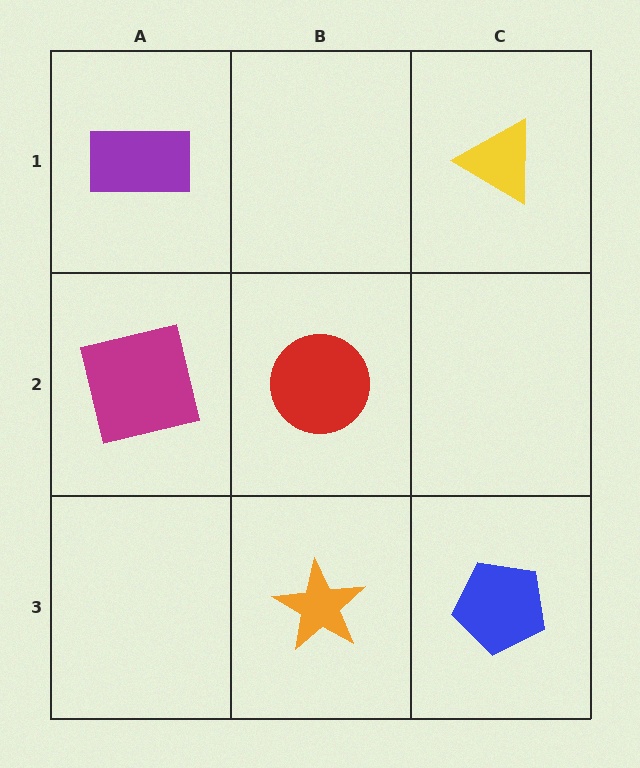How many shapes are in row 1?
2 shapes.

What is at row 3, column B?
An orange star.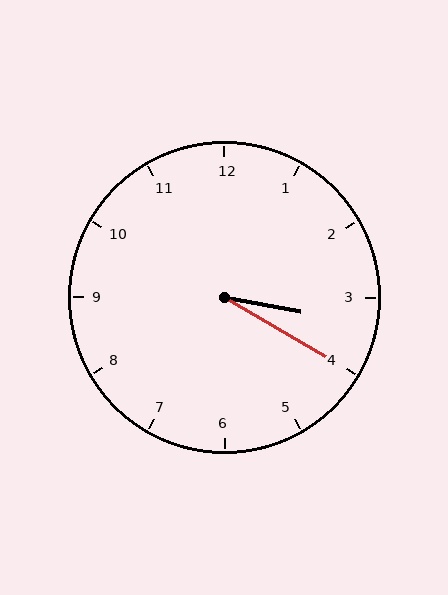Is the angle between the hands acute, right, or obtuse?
It is acute.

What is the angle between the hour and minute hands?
Approximately 20 degrees.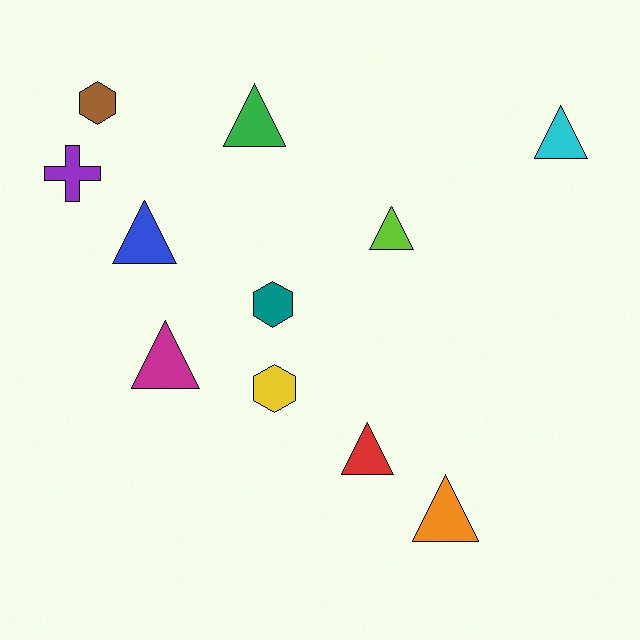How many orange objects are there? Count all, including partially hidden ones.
There is 1 orange object.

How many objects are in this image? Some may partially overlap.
There are 11 objects.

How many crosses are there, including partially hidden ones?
There is 1 cross.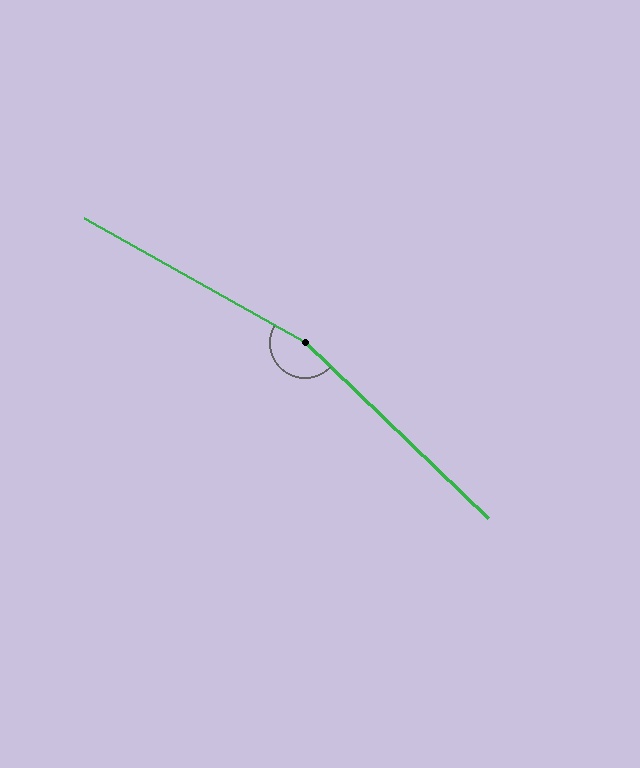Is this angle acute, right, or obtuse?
It is obtuse.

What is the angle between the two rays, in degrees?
Approximately 166 degrees.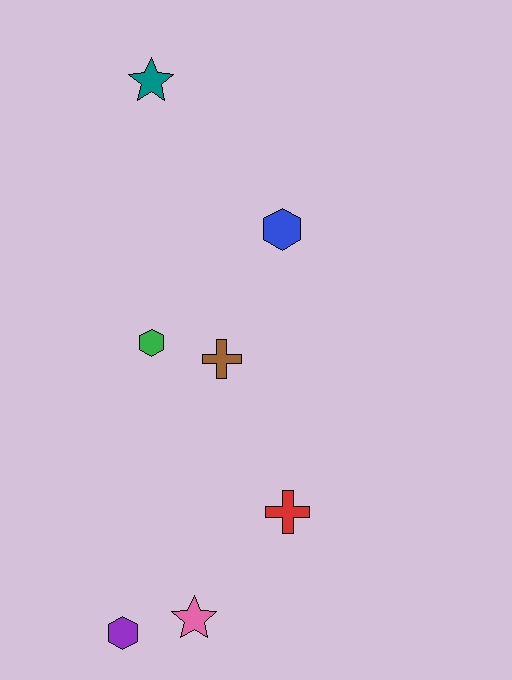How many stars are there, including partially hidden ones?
There are 2 stars.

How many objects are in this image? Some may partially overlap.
There are 7 objects.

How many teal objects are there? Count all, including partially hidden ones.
There is 1 teal object.